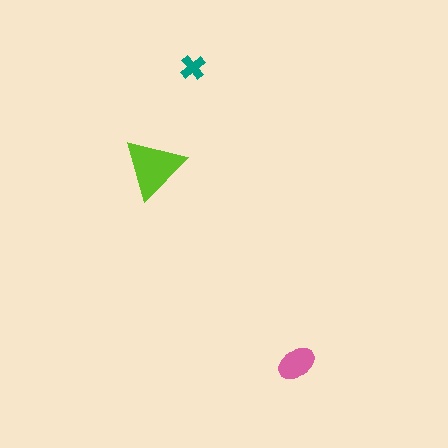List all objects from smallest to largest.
The teal cross, the pink ellipse, the lime triangle.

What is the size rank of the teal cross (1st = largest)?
3rd.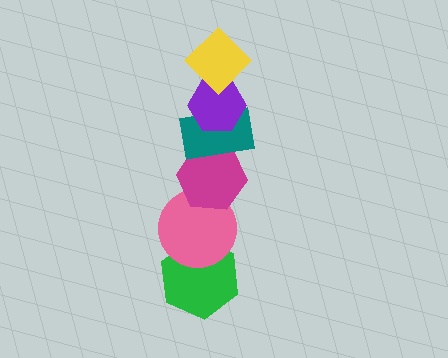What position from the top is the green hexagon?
The green hexagon is 6th from the top.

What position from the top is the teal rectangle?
The teal rectangle is 3rd from the top.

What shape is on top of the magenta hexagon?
The teal rectangle is on top of the magenta hexagon.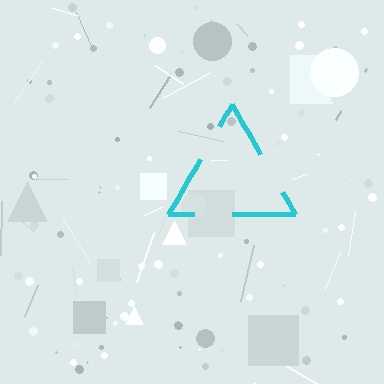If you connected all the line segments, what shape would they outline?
They would outline a triangle.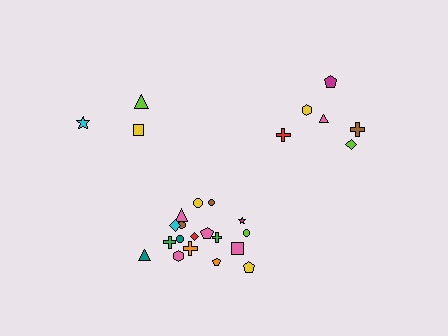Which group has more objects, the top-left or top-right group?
The top-right group.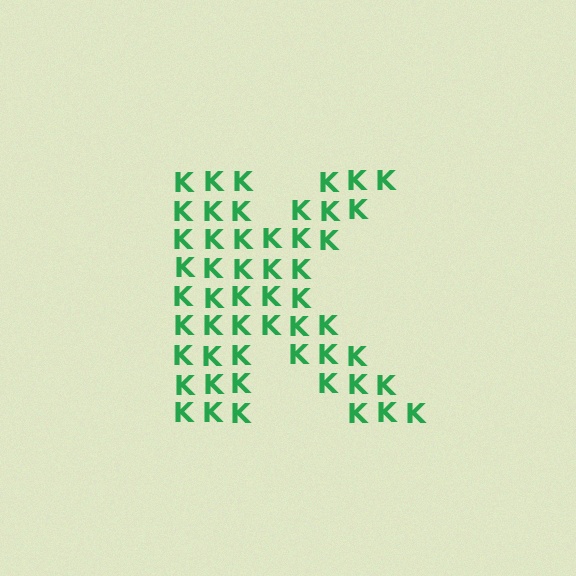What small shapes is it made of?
It is made of small letter K's.